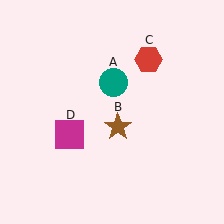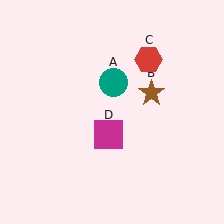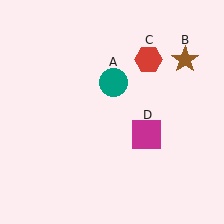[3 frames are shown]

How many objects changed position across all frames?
2 objects changed position: brown star (object B), magenta square (object D).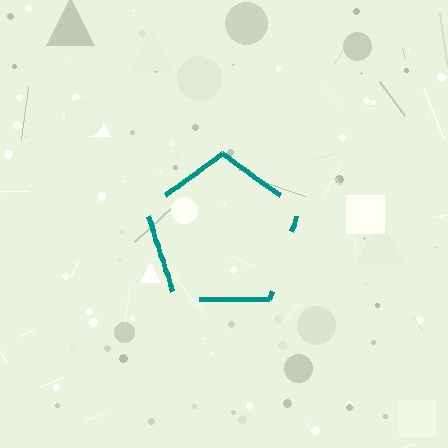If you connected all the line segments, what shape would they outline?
They would outline a pentagon.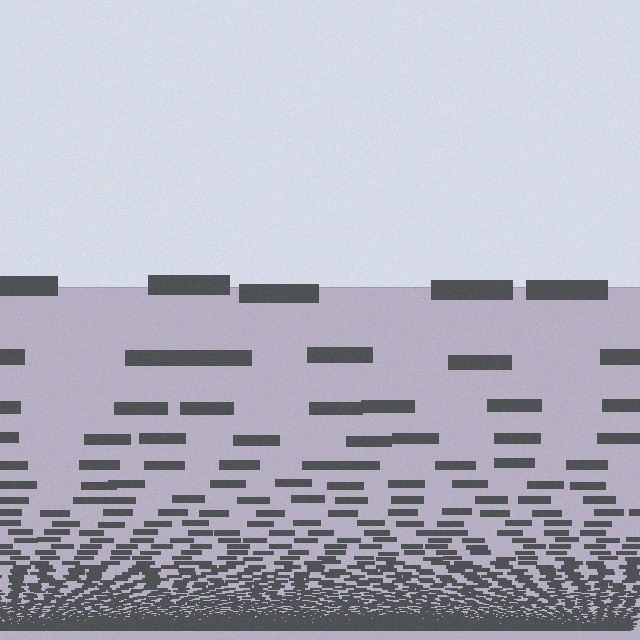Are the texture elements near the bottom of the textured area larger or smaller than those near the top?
Smaller. The gradient is inverted — elements near the bottom are smaller and denser.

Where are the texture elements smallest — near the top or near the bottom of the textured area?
Near the bottom.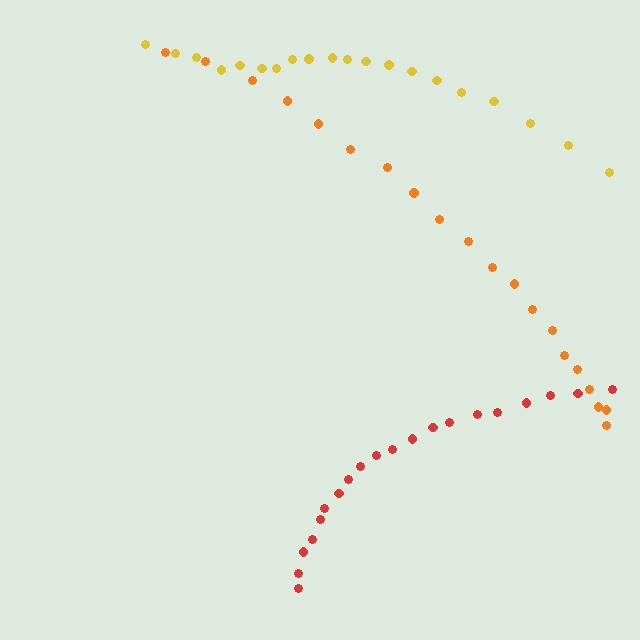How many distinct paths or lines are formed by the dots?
There are 3 distinct paths.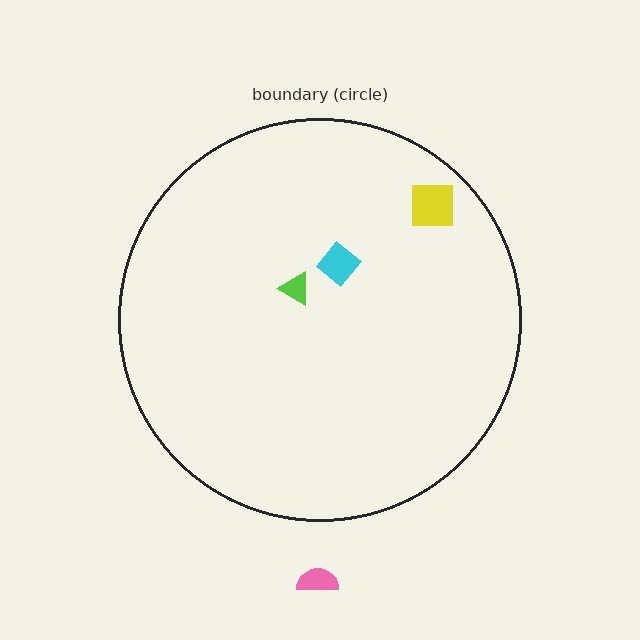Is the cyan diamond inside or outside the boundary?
Inside.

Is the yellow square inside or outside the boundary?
Inside.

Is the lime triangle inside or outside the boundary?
Inside.